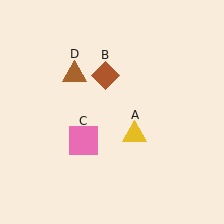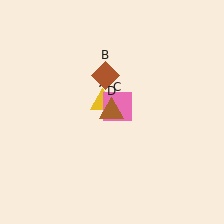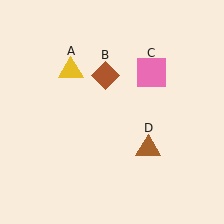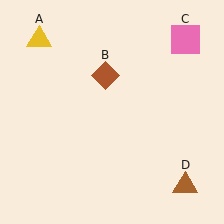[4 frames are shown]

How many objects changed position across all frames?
3 objects changed position: yellow triangle (object A), pink square (object C), brown triangle (object D).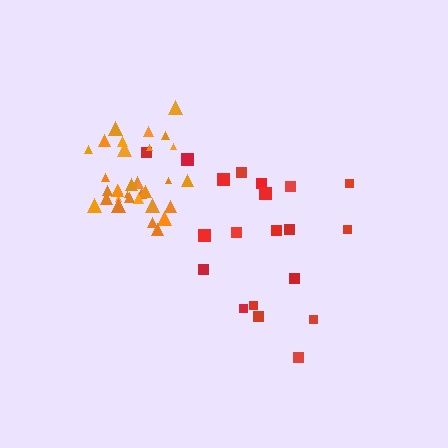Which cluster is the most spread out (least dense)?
Red.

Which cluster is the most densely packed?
Orange.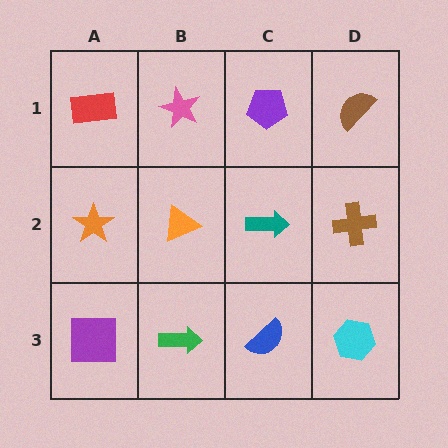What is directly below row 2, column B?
A green arrow.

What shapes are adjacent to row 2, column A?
A red rectangle (row 1, column A), a purple square (row 3, column A), an orange triangle (row 2, column B).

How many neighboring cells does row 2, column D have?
3.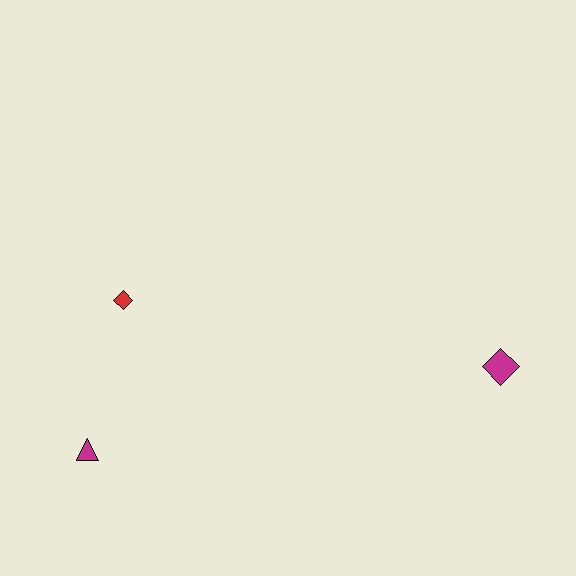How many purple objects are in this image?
There are no purple objects.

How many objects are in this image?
There are 3 objects.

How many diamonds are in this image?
There are 2 diamonds.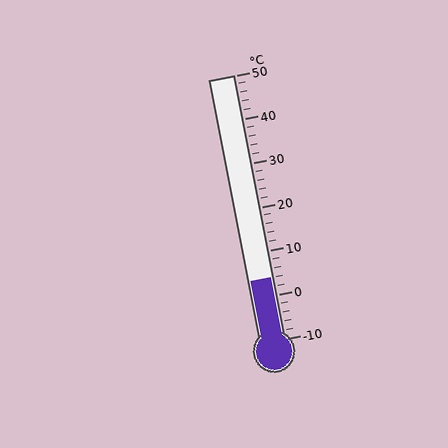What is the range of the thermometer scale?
The thermometer scale ranges from -10°C to 50°C.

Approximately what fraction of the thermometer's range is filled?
The thermometer is filled to approximately 25% of its range.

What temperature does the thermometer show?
The thermometer shows approximately 4°C.